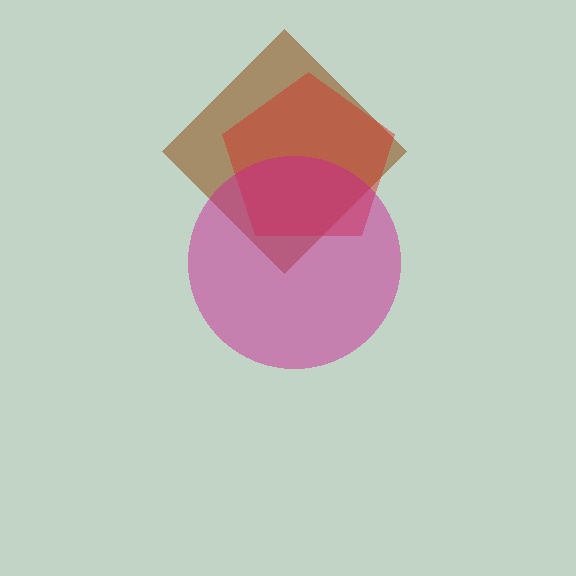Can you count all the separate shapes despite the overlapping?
Yes, there are 3 separate shapes.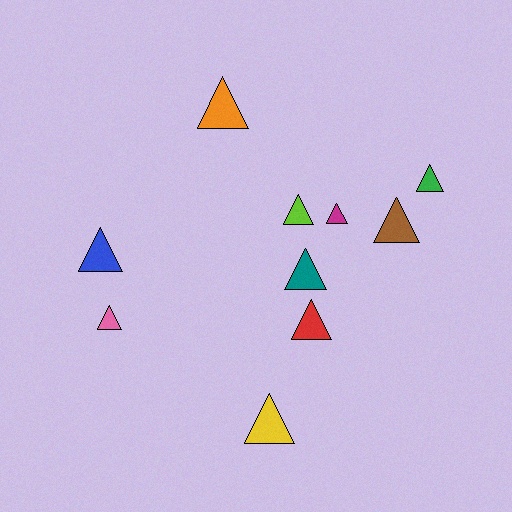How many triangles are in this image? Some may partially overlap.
There are 10 triangles.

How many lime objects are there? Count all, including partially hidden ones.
There is 1 lime object.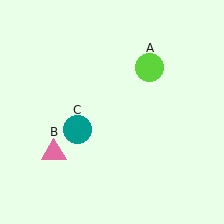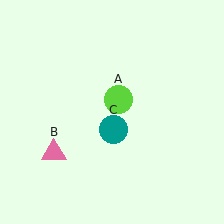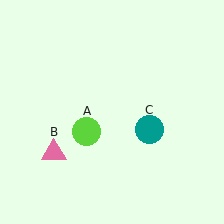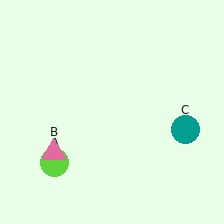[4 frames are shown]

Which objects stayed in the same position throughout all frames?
Pink triangle (object B) remained stationary.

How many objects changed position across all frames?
2 objects changed position: lime circle (object A), teal circle (object C).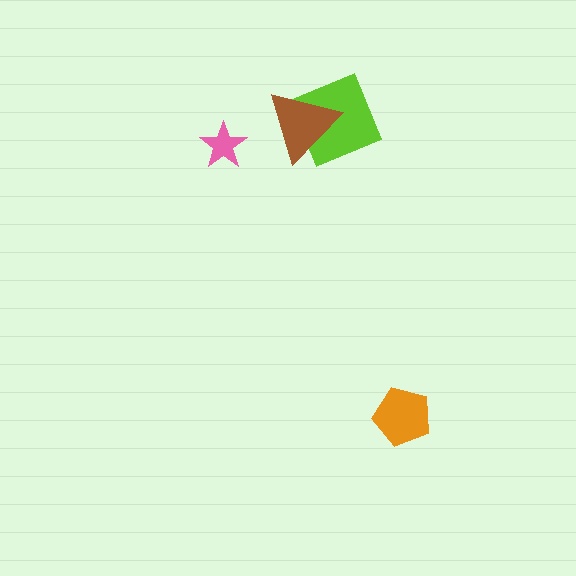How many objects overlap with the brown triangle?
1 object overlaps with the brown triangle.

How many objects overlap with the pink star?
0 objects overlap with the pink star.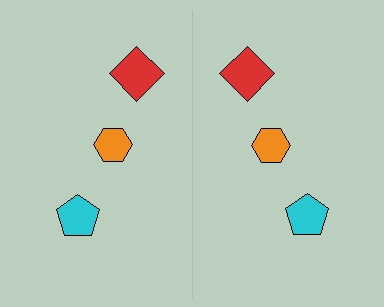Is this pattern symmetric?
Yes, this pattern has bilateral (reflection) symmetry.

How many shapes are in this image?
There are 6 shapes in this image.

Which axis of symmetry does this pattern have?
The pattern has a vertical axis of symmetry running through the center of the image.